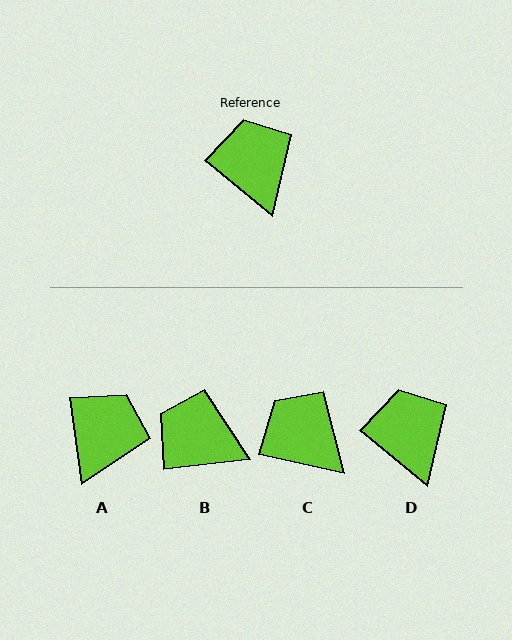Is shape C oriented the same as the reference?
No, it is off by about 27 degrees.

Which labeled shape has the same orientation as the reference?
D.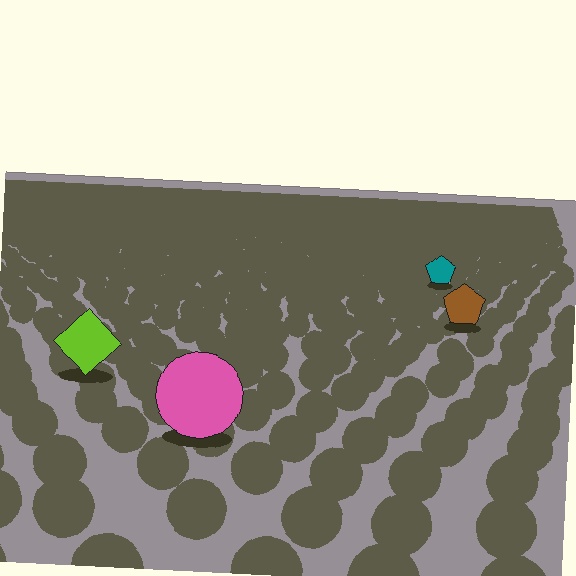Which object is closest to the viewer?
The pink circle is closest. The texture marks near it are larger and more spread out.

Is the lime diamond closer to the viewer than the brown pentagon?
Yes. The lime diamond is closer — you can tell from the texture gradient: the ground texture is coarser near it.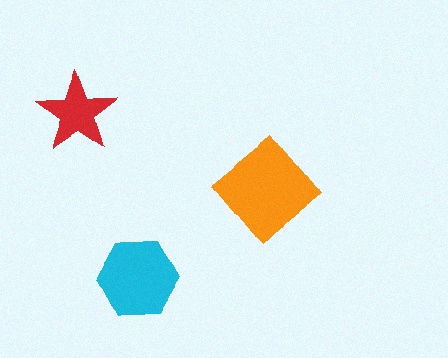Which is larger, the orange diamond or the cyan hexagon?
The orange diamond.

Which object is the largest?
The orange diamond.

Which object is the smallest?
The red star.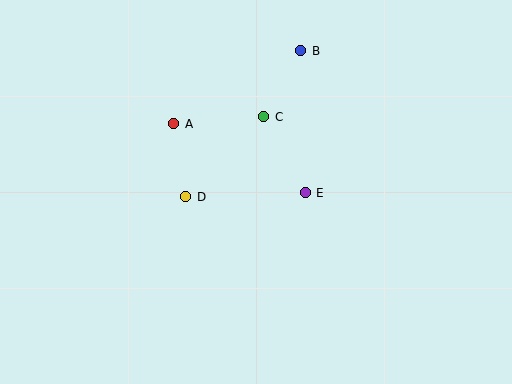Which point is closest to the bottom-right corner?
Point E is closest to the bottom-right corner.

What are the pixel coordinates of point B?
Point B is at (301, 51).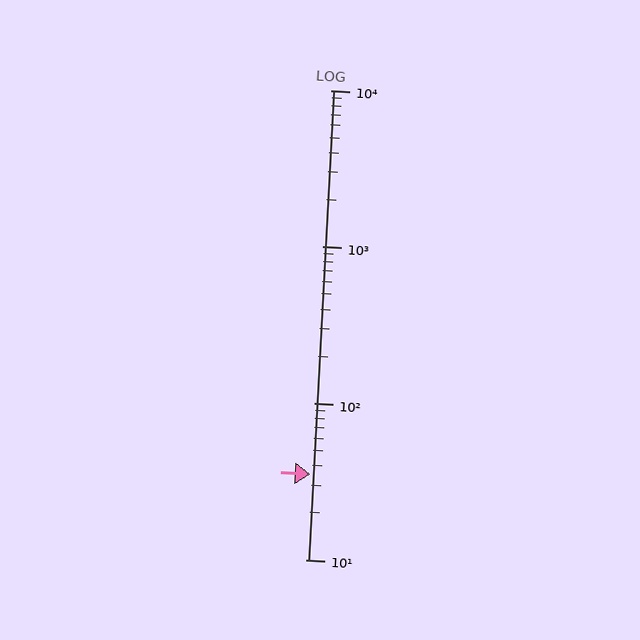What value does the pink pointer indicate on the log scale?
The pointer indicates approximately 35.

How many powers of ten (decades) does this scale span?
The scale spans 3 decades, from 10 to 10000.